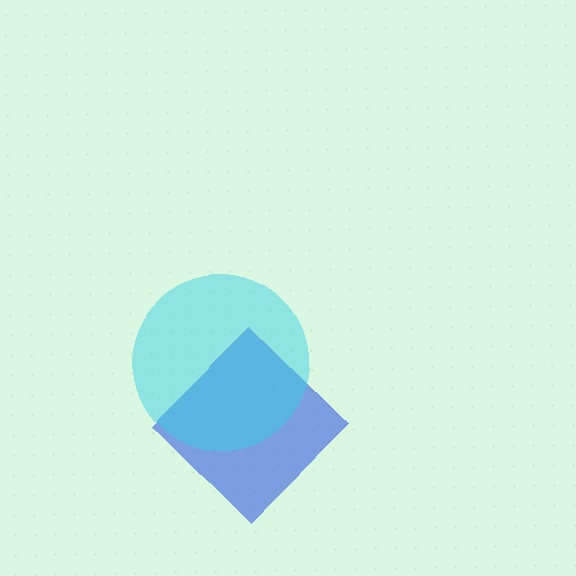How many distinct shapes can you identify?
There are 2 distinct shapes: a blue diamond, a cyan circle.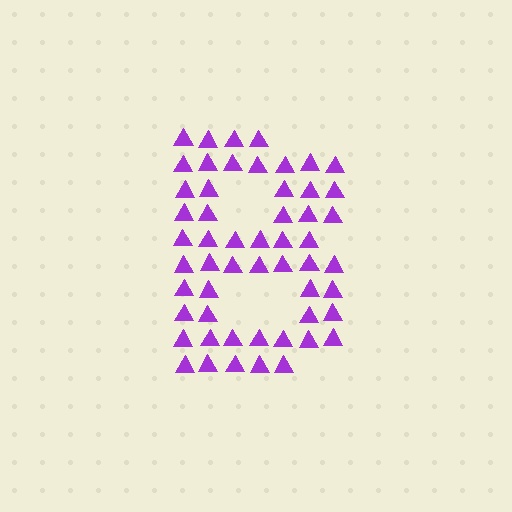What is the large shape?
The large shape is the letter B.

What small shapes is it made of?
It is made of small triangles.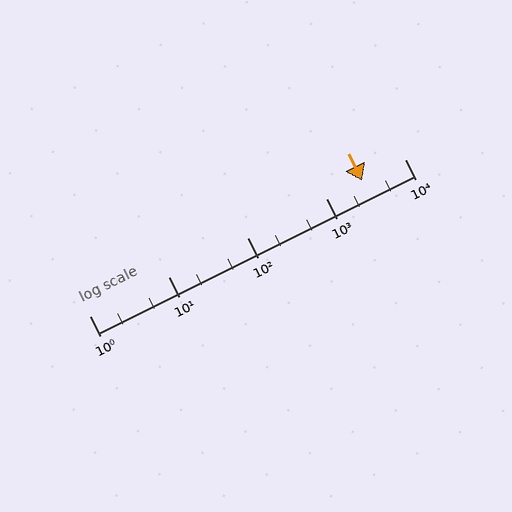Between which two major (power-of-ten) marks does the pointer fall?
The pointer is between 1000 and 10000.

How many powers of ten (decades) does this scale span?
The scale spans 4 decades, from 1 to 10000.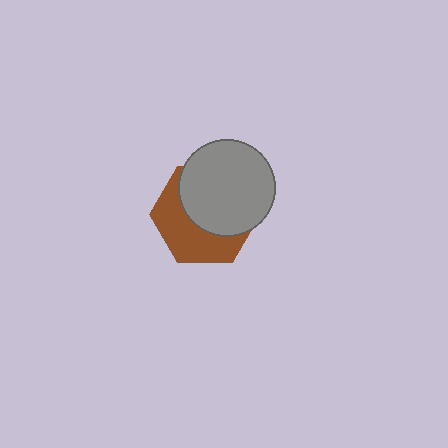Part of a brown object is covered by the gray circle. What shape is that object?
It is a hexagon.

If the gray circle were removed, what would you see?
You would see the complete brown hexagon.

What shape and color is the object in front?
The object in front is a gray circle.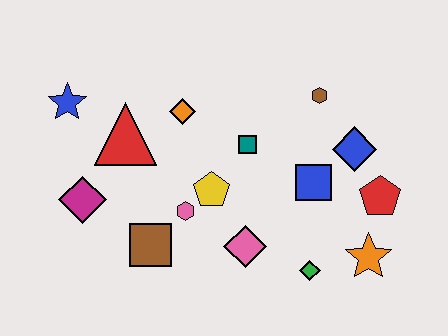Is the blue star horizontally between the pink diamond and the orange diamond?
No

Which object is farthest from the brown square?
The red pentagon is farthest from the brown square.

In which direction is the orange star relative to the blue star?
The orange star is to the right of the blue star.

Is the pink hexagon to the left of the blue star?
No